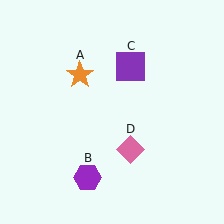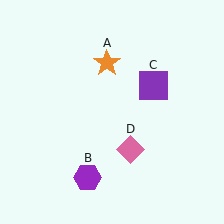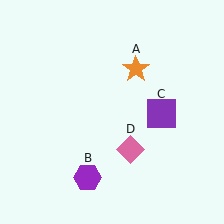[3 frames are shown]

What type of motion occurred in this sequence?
The orange star (object A), purple square (object C) rotated clockwise around the center of the scene.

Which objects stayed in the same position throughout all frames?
Purple hexagon (object B) and pink diamond (object D) remained stationary.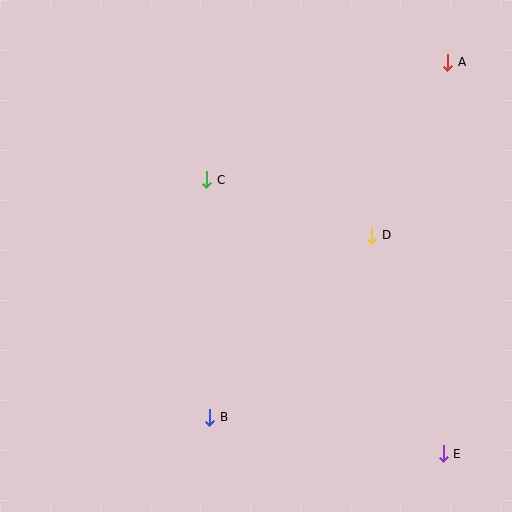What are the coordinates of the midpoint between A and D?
The midpoint between A and D is at (410, 149).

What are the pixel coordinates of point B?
Point B is at (210, 417).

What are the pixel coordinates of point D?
Point D is at (372, 235).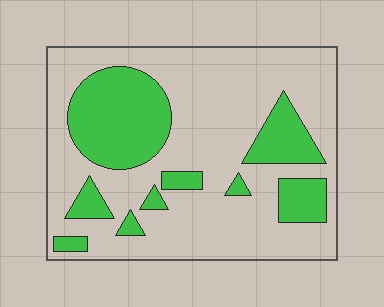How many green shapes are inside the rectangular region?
9.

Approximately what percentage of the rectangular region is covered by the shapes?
Approximately 30%.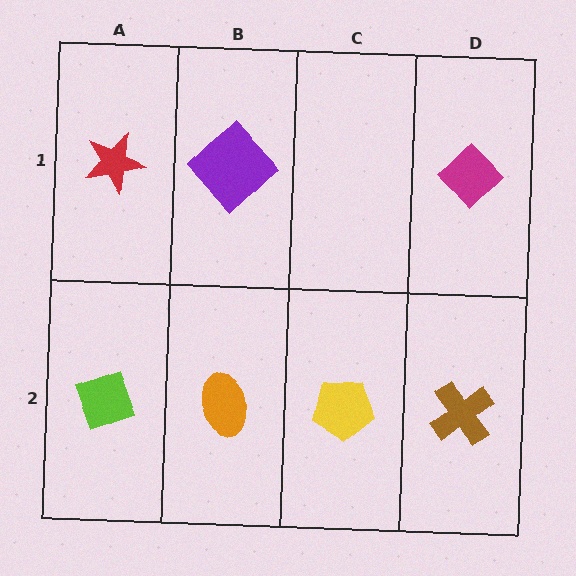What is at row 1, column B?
A purple diamond.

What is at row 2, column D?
A brown cross.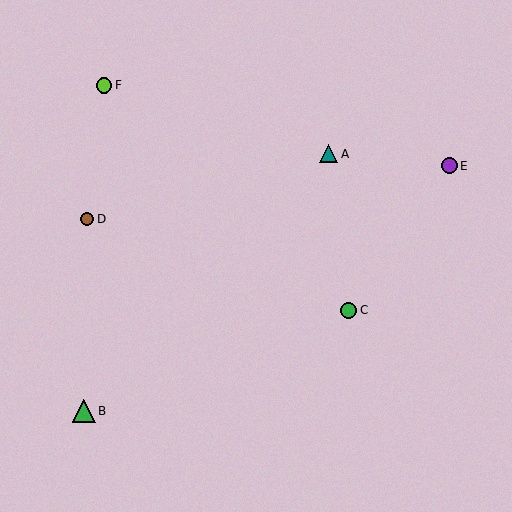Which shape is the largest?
The green triangle (labeled B) is the largest.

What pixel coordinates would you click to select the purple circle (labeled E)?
Click at (449, 166) to select the purple circle E.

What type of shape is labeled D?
Shape D is a brown circle.